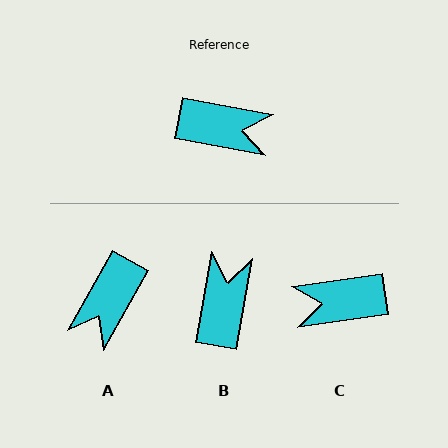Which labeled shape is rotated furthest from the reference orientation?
C, about 161 degrees away.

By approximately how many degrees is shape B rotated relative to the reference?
Approximately 91 degrees counter-clockwise.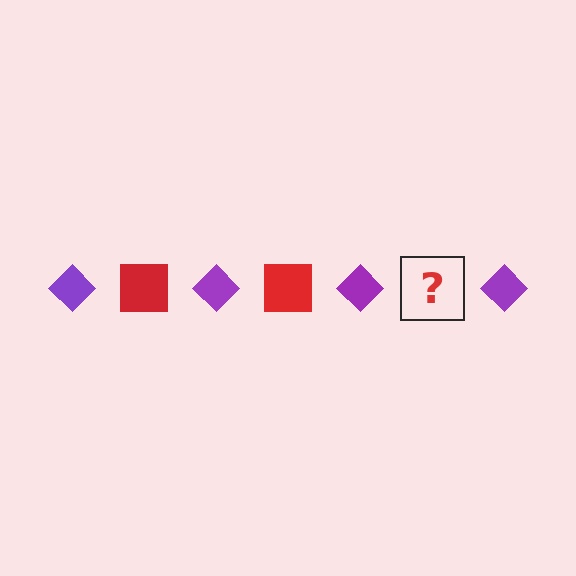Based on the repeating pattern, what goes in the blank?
The blank should be a red square.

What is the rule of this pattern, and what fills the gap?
The rule is that the pattern alternates between purple diamond and red square. The gap should be filled with a red square.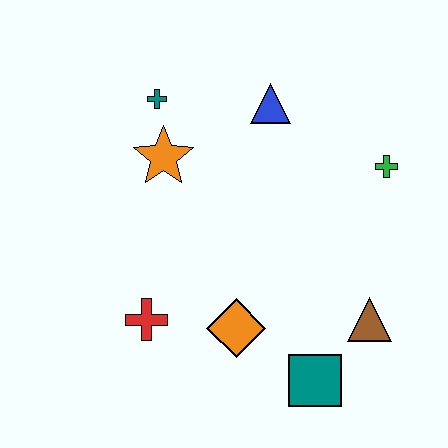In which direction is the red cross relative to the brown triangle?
The red cross is to the left of the brown triangle.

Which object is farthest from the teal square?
The teal cross is farthest from the teal square.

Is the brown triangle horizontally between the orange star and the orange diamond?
No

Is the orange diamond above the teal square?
Yes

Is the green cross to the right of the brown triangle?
Yes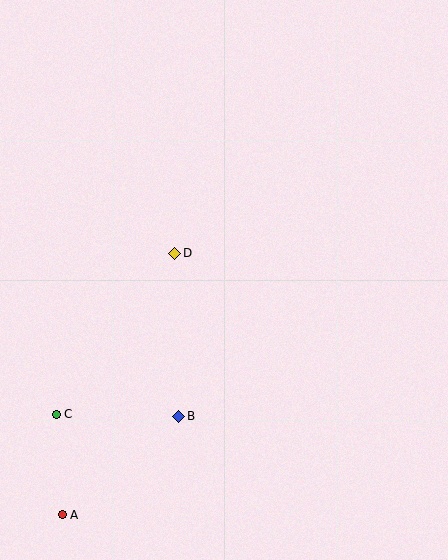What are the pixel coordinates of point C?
Point C is at (56, 414).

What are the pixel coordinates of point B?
Point B is at (179, 416).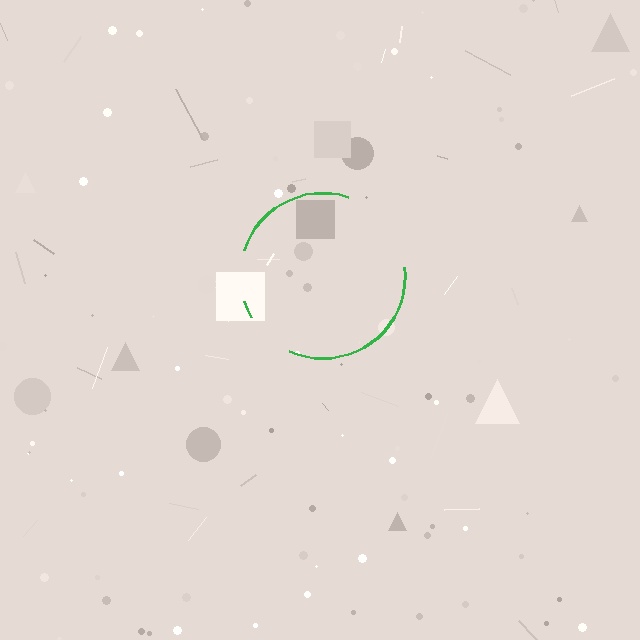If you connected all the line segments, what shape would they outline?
They would outline a circle.